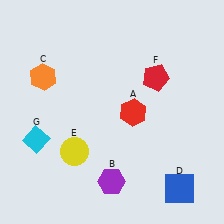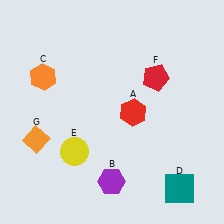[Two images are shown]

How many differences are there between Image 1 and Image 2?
There are 2 differences between the two images.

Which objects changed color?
D changed from blue to teal. G changed from cyan to orange.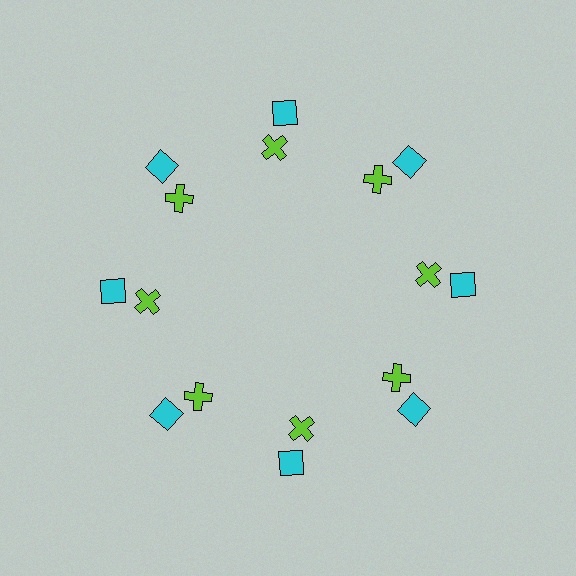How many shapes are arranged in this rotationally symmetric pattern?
There are 16 shapes, arranged in 8 groups of 2.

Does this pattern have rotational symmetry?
Yes, this pattern has 8-fold rotational symmetry. It looks the same after rotating 45 degrees around the center.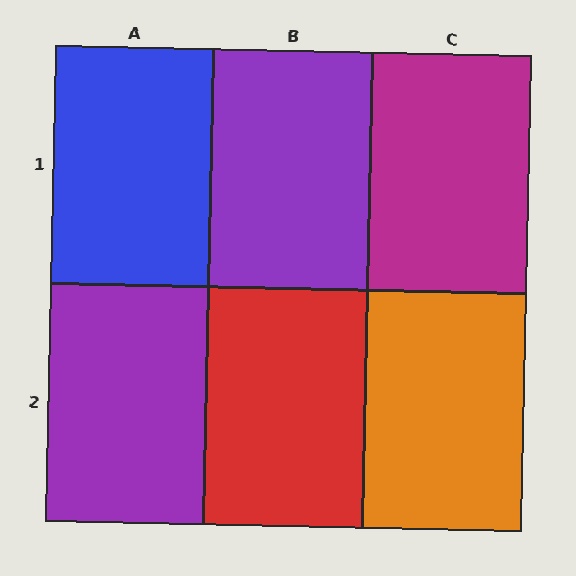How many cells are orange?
1 cell is orange.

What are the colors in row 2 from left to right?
Purple, red, orange.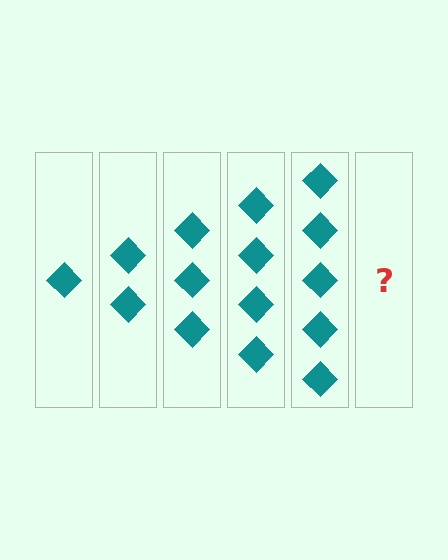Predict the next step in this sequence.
The next step is 6 diamonds.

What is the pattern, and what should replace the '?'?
The pattern is that each step adds one more diamond. The '?' should be 6 diamonds.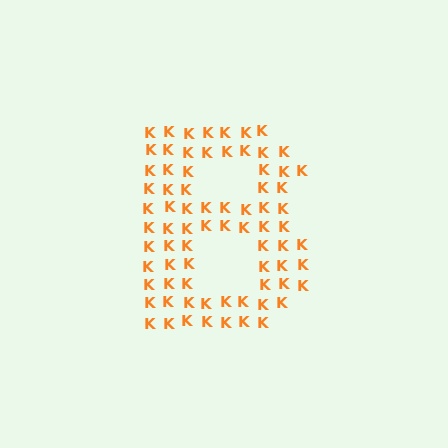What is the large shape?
The large shape is the letter B.